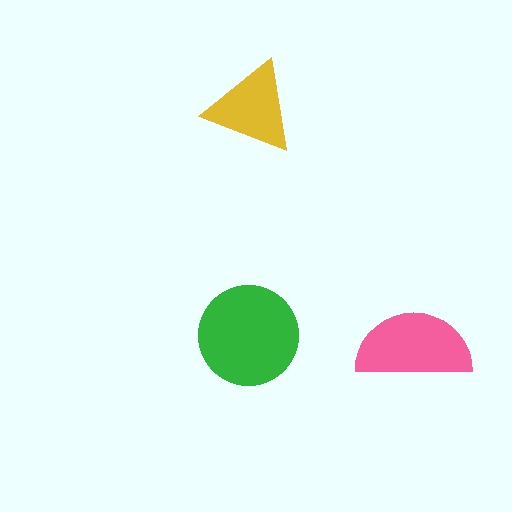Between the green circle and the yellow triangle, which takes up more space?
The green circle.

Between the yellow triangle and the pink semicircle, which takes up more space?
The pink semicircle.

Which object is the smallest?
The yellow triangle.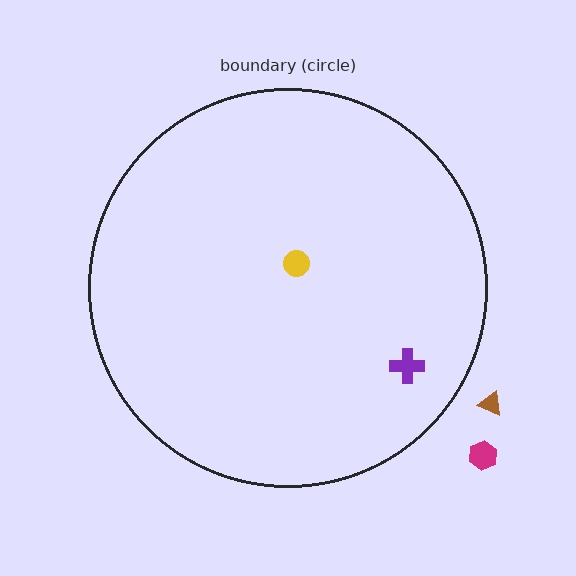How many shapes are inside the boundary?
2 inside, 2 outside.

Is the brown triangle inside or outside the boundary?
Outside.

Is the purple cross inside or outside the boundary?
Inside.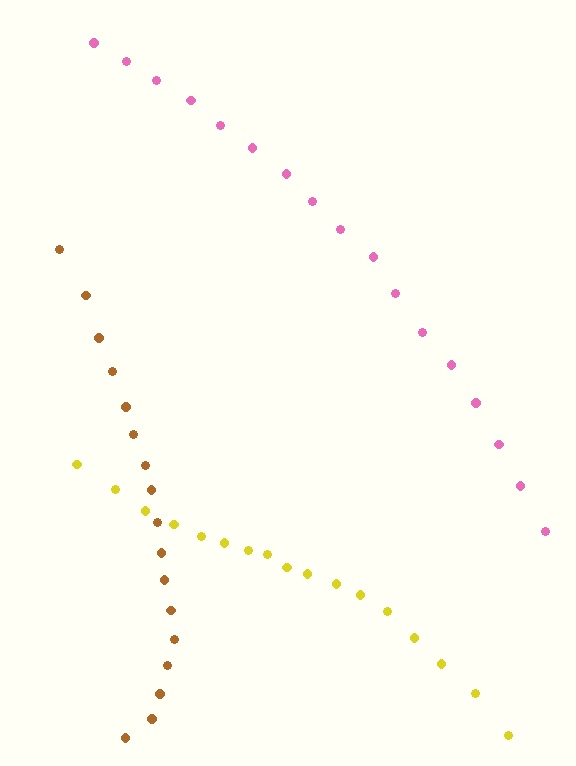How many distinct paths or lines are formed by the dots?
There are 3 distinct paths.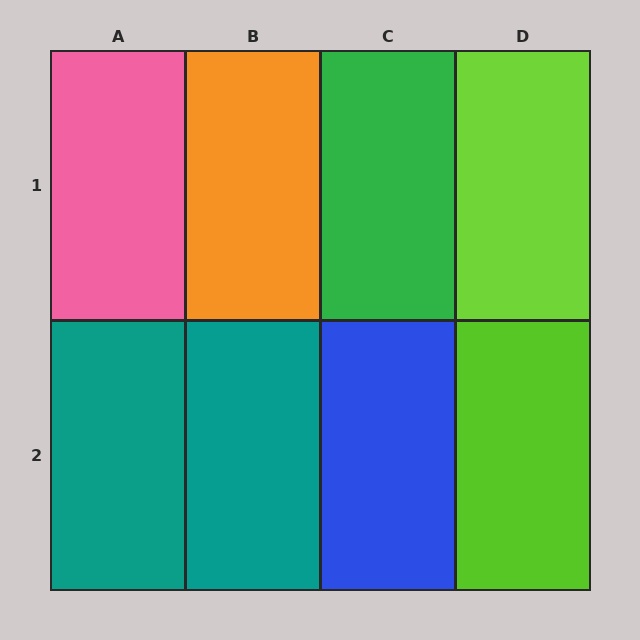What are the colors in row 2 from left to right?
Teal, teal, blue, lime.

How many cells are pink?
1 cell is pink.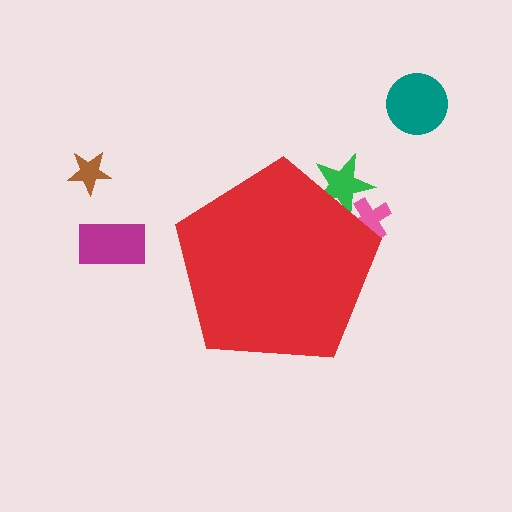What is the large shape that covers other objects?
A red pentagon.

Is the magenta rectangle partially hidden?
No, the magenta rectangle is fully visible.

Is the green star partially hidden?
Yes, the green star is partially hidden behind the red pentagon.